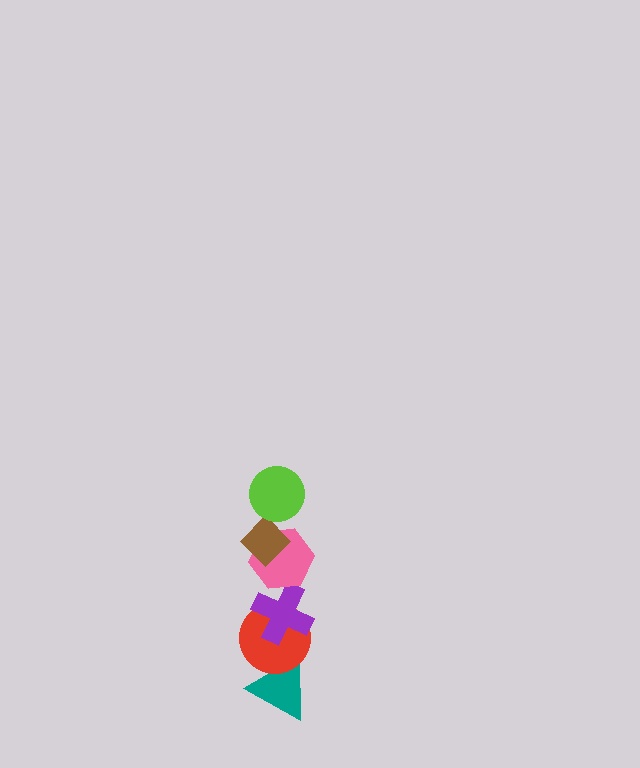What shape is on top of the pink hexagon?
The brown diamond is on top of the pink hexagon.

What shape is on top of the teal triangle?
The red circle is on top of the teal triangle.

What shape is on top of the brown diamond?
The lime circle is on top of the brown diamond.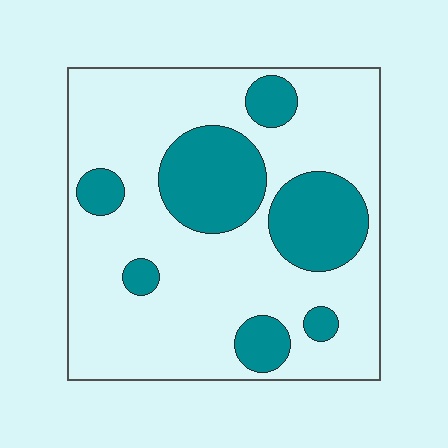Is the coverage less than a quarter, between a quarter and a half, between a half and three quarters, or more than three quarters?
Between a quarter and a half.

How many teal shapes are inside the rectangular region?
7.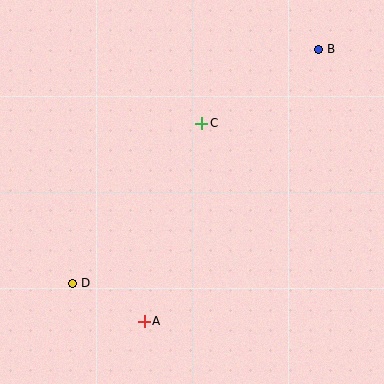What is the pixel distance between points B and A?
The distance between B and A is 323 pixels.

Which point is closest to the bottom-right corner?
Point A is closest to the bottom-right corner.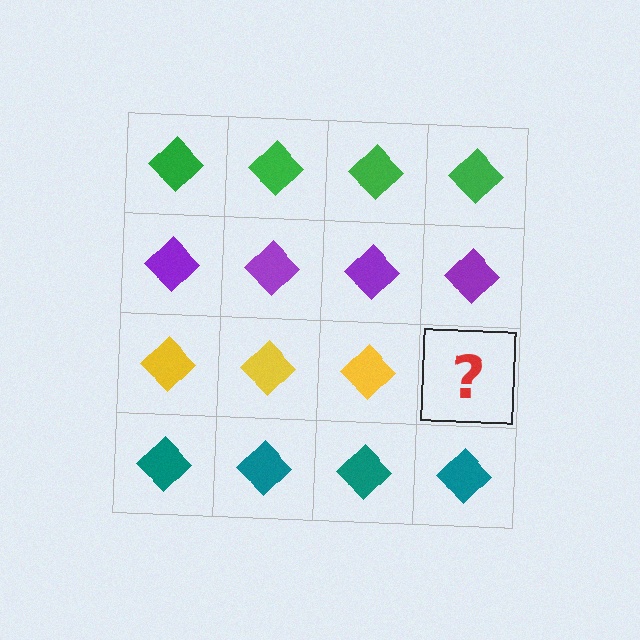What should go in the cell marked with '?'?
The missing cell should contain a yellow diamond.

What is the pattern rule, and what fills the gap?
The rule is that each row has a consistent color. The gap should be filled with a yellow diamond.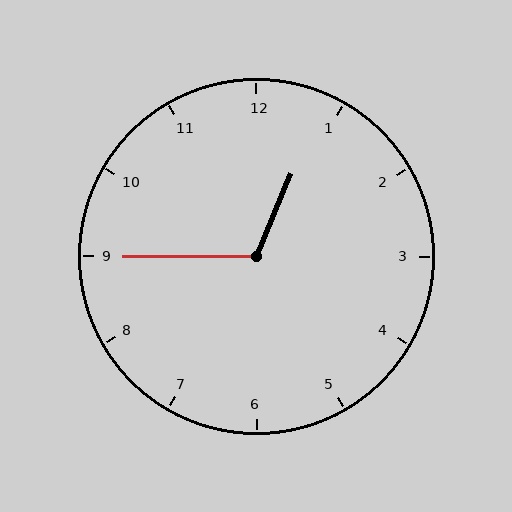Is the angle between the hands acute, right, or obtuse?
It is obtuse.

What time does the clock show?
12:45.